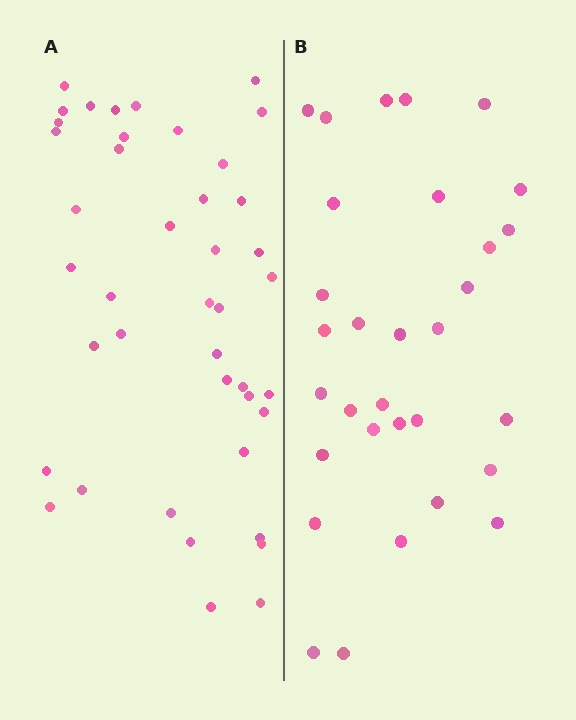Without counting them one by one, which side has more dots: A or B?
Region A (the left region) has more dots.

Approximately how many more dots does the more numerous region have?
Region A has roughly 12 or so more dots than region B.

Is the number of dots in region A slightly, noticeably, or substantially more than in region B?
Region A has noticeably more, but not dramatically so. The ratio is roughly 1.4 to 1.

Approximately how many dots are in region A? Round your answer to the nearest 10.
About 40 dots. (The exact count is 42, which rounds to 40.)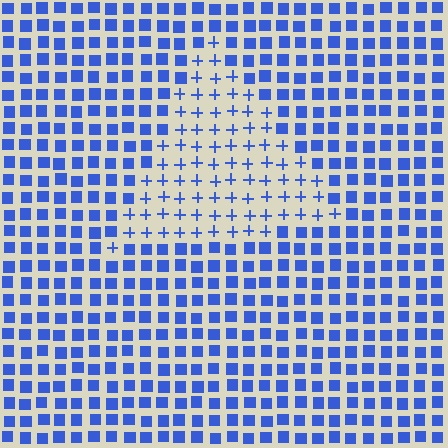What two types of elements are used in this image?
The image uses plus signs inside the triangle region and squares outside it.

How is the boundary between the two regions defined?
The boundary is defined by a change in element shape: plus signs inside vs. squares outside. All elements share the same color and spacing.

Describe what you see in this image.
The image is filled with small blue elements arranged in a uniform grid. A triangle-shaped region contains plus signs, while the surrounding area contains squares. The boundary is defined purely by the change in element shape.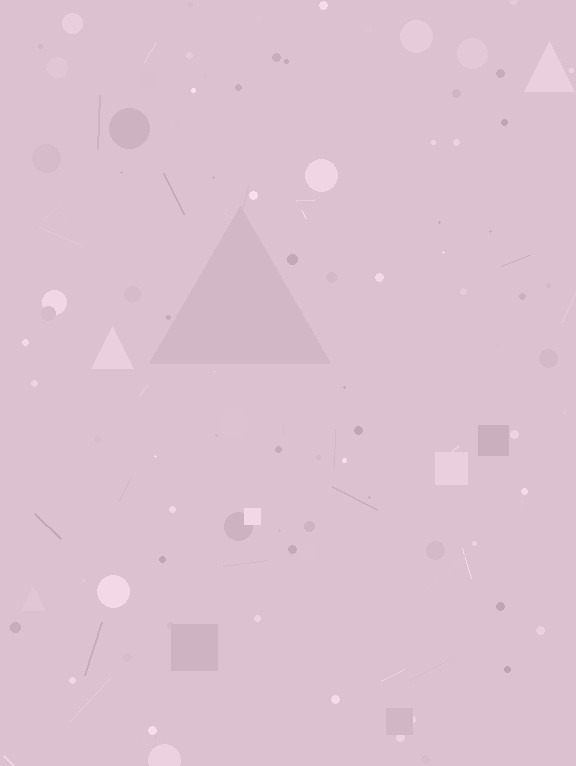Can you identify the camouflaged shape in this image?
The camouflaged shape is a triangle.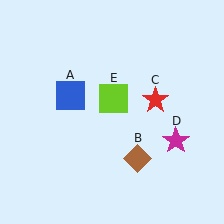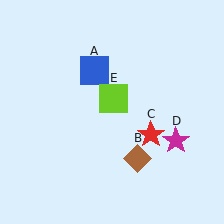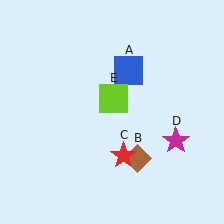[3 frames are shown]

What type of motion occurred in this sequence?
The blue square (object A), red star (object C) rotated clockwise around the center of the scene.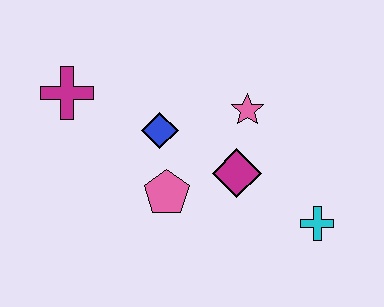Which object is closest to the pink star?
The magenta diamond is closest to the pink star.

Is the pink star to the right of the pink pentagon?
Yes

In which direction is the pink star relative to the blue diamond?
The pink star is to the right of the blue diamond.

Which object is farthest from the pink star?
The magenta cross is farthest from the pink star.